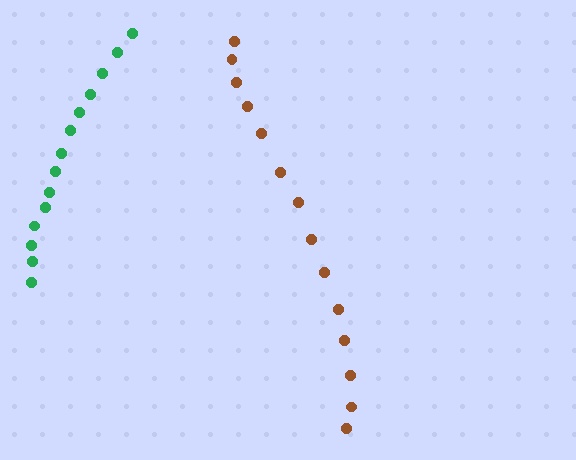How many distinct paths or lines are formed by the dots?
There are 2 distinct paths.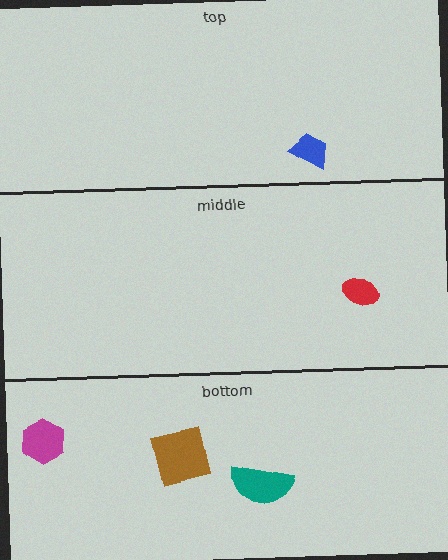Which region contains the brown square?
The bottom region.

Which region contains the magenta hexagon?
The bottom region.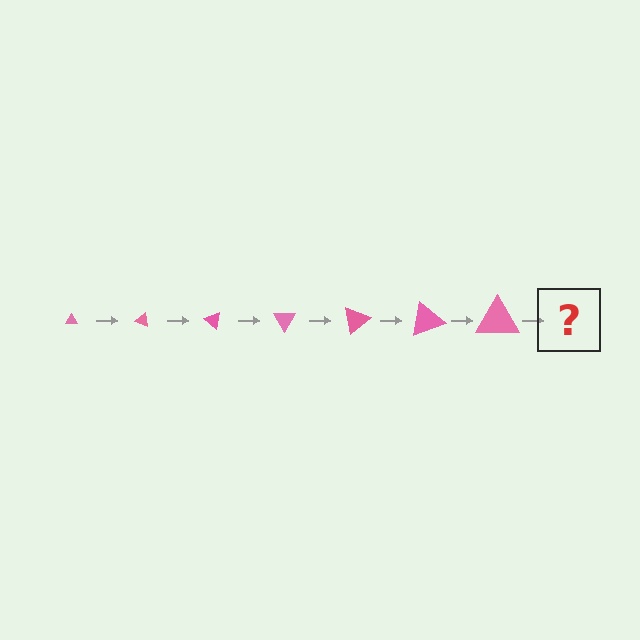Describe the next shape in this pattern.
It should be a triangle, larger than the previous one and rotated 140 degrees from the start.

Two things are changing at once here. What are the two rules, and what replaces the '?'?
The two rules are that the triangle grows larger each step and it rotates 20 degrees each step. The '?' should be a triangle, larger than the previous one and rotated 140 degrees from the start.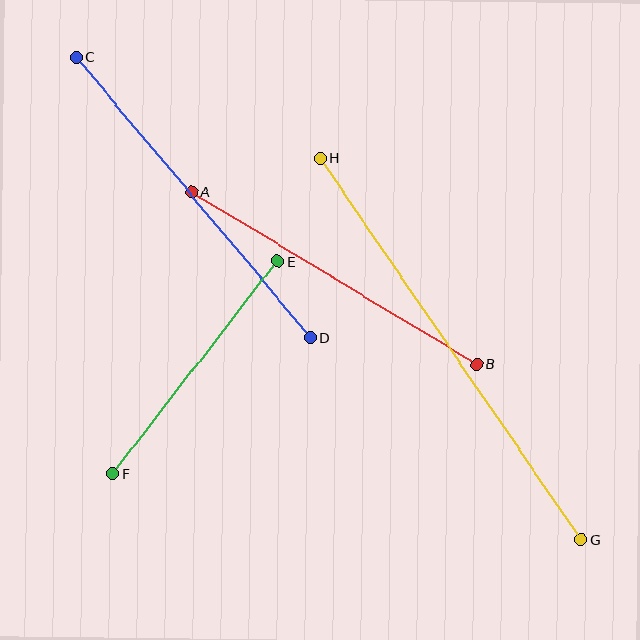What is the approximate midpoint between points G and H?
The midpoint is at approximately (451, 349) pixels.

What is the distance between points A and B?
The distance is approximately 333 pixels.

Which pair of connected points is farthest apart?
Points G and H are farthest apart.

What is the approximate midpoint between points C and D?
The midpoint is at approximately (193, 197) pixels.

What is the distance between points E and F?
The distance is approximately 268 pixels.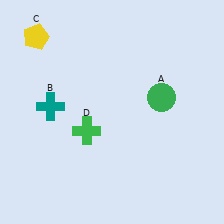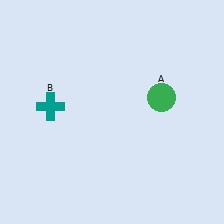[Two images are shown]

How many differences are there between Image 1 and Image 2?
There are 2 differences between the two images.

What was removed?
The green cross (D), the yellow pentagon (C) were removed in Image 2.